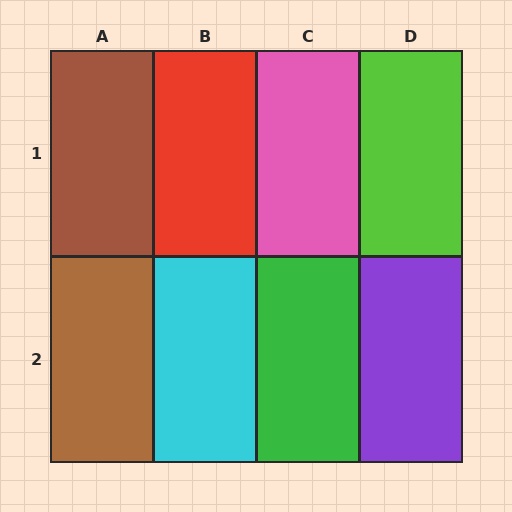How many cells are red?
1 cell is red.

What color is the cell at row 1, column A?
Brown.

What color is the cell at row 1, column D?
Lime.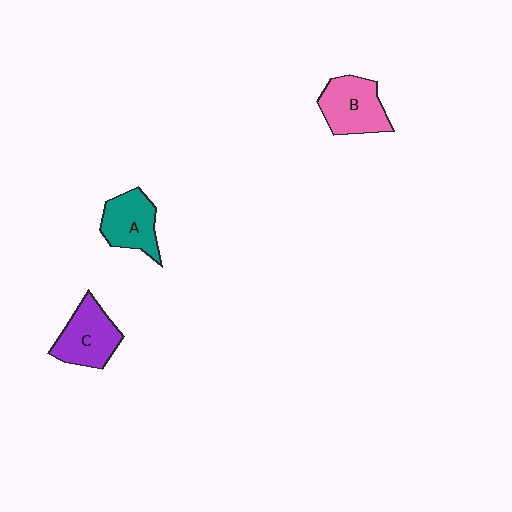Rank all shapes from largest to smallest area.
From largest to smallest: B (pink), C (purple), A (teal).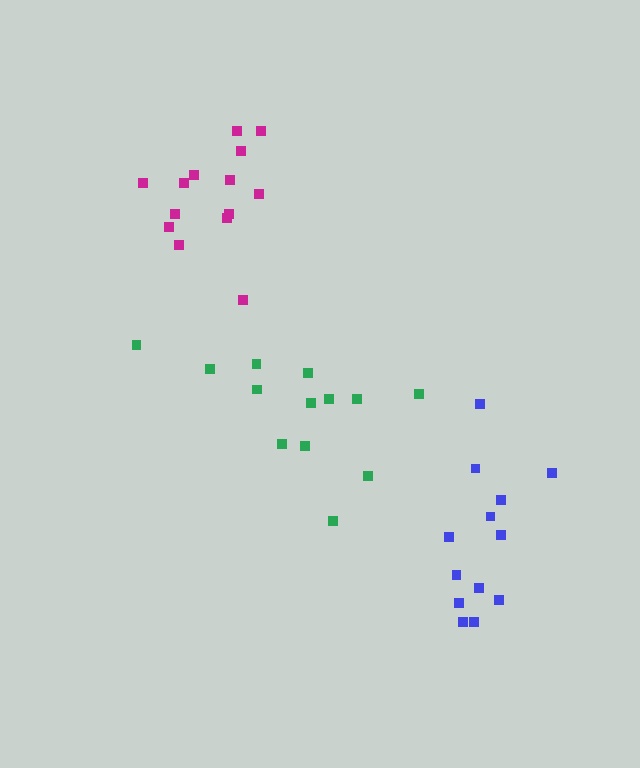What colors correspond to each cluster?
The clusters are colored: magenta, blue, green.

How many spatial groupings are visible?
There are 3 spatial groupings.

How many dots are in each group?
Group 1: 14 dots, Group 2: 13 dots, Group 3: 13 dots (40 total).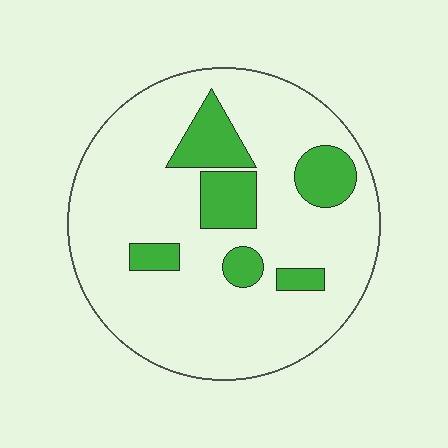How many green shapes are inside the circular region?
6.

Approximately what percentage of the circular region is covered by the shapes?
Approximately 20%.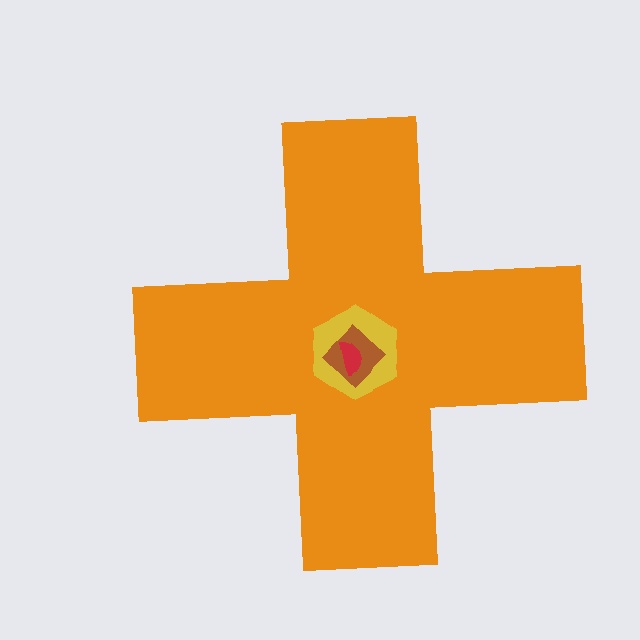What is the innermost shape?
The red semicircle.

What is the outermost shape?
The orange cross.